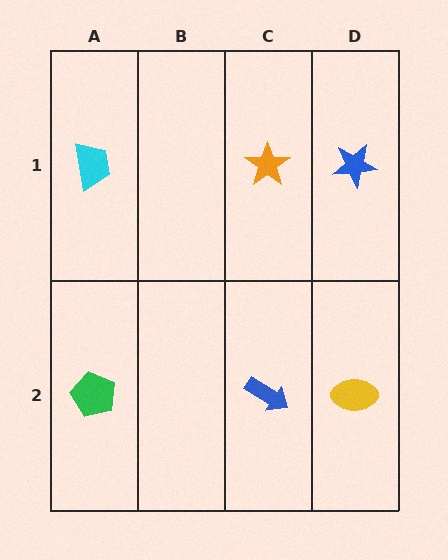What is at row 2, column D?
A yellow ellipse.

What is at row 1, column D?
A blue star.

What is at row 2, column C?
A blue arrow.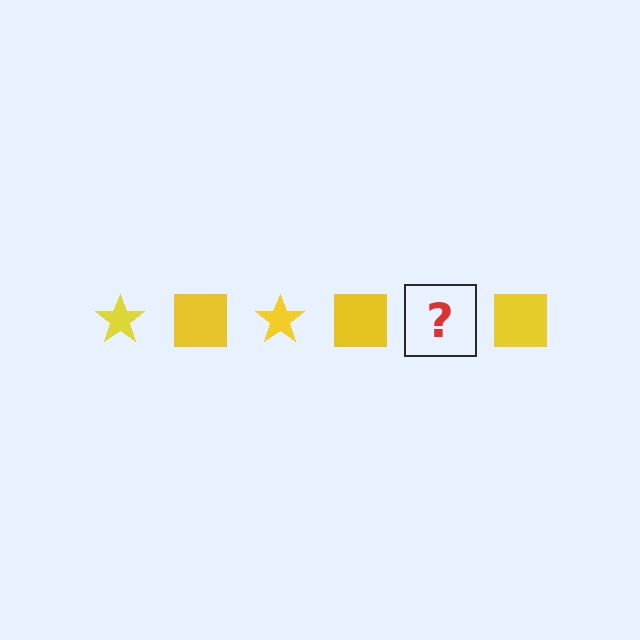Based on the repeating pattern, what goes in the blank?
The blank should be a yellow star.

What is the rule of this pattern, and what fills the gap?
The rule is that the pattern cycles through star, square shapes in yellow. The gap should be filled with a yellow star.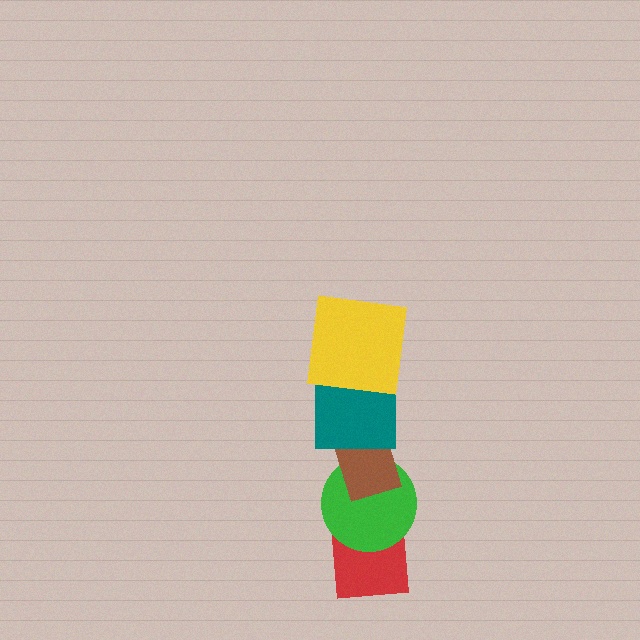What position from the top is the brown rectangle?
The brown rectangle is 3rd from the top.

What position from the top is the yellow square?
The yellow square is 1st from the top.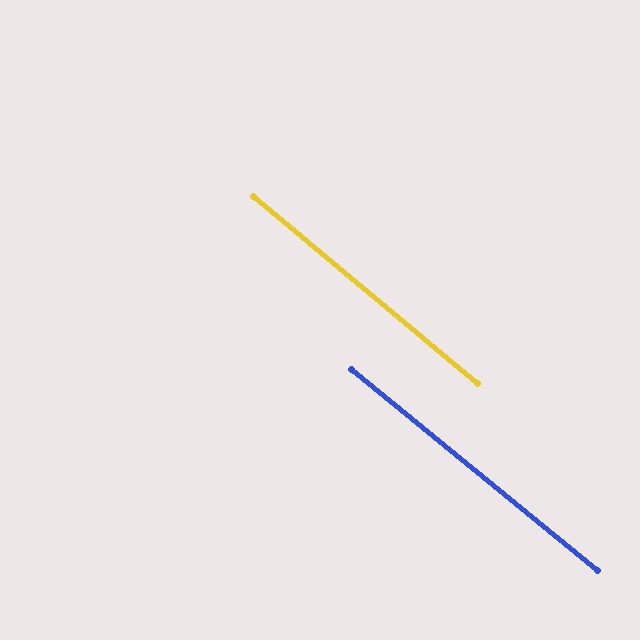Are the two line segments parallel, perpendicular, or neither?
Parallel — their directions differ by only 0.8°.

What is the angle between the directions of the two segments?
Approximately 1 degree.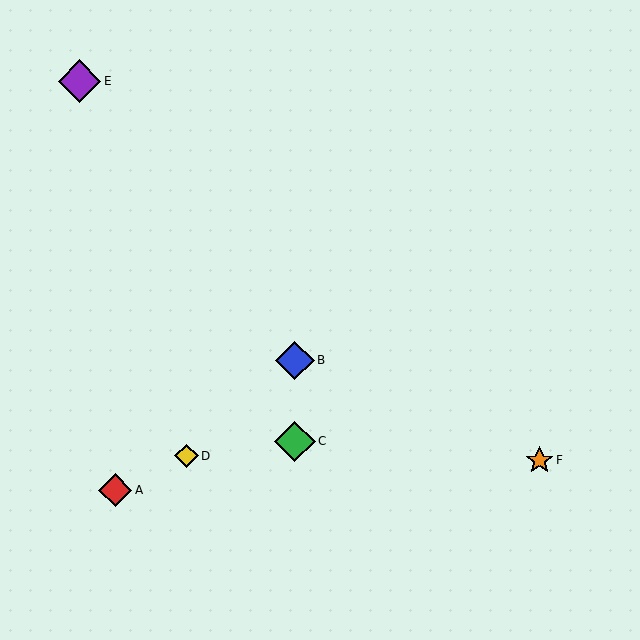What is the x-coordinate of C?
Object C is at x≈295.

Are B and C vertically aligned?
Yes, both are at x≈295.